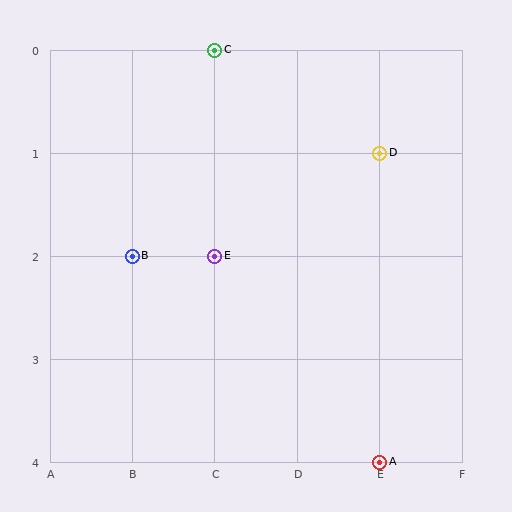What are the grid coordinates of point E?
Point E is at grid coordinates (C, 2).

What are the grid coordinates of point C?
Point C is at grid coordinates (C, 0).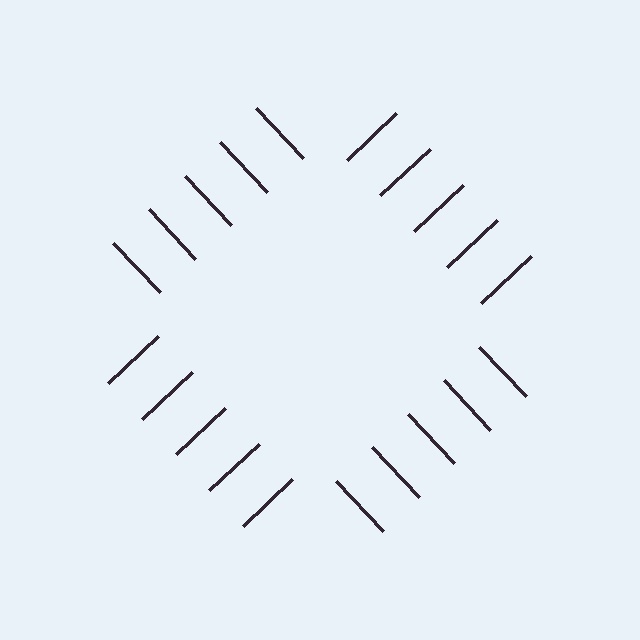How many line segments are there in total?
20 — 5 along each of the 4 edges.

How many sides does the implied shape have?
4 sides — the line-ends trace a square.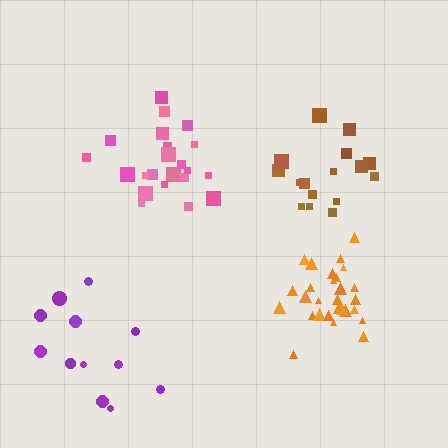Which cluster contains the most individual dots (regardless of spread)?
Orange (28).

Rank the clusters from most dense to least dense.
orange, pink, brown, purple.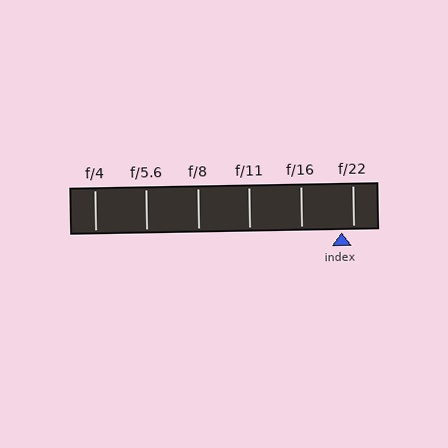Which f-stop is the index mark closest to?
The index mark is closest to f/22.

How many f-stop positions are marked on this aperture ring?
There are 6 f-stop positions marked.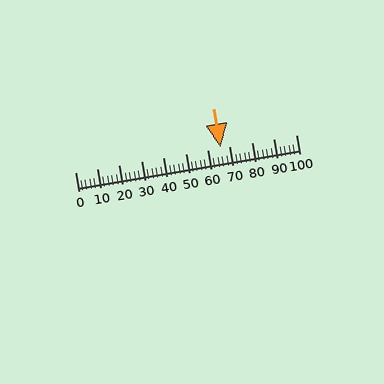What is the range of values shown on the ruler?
The ruler shows values from 0 to 100.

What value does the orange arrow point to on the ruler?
The orange arrow points to approximately 66.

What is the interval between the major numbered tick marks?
The major tick marks are spaced 10 units apart.